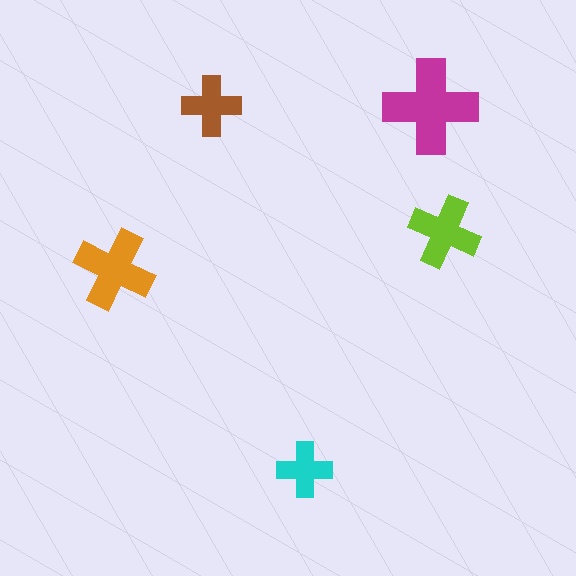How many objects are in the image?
There are 5 objects in the image.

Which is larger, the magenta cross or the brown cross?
The magenta one.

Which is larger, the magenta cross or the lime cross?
The magenta one.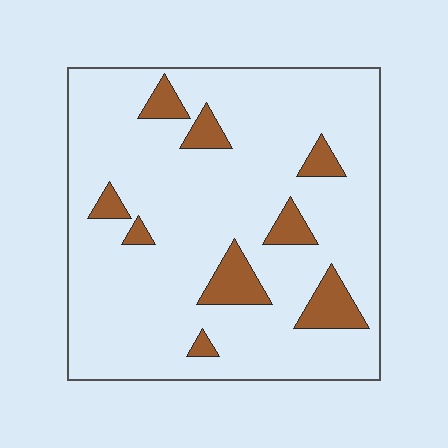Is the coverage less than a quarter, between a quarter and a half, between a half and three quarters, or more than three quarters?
Less than a quarter.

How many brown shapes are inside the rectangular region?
9.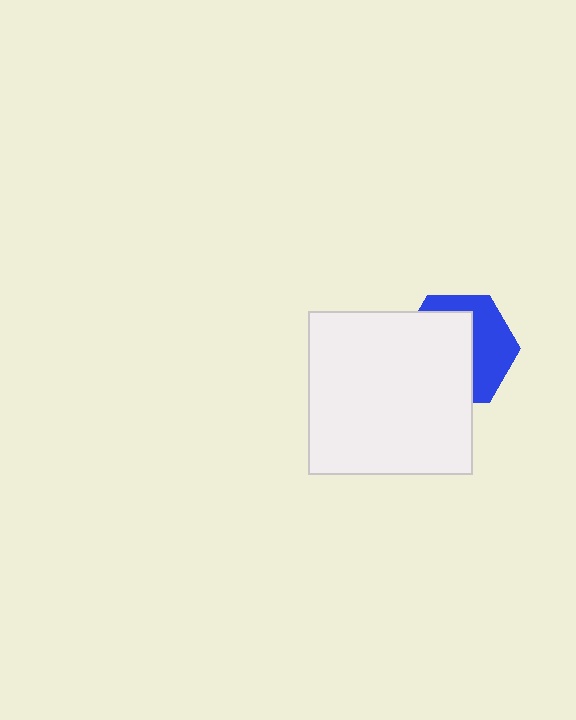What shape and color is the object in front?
The object in front is a white square.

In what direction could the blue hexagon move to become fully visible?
The blue hexagon could move toward the upper-right. That would shift it out from behind the white square entirely.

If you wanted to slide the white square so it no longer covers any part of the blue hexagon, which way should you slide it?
Slide it toward the lower-left — that is the most direct way to separate the two shapes.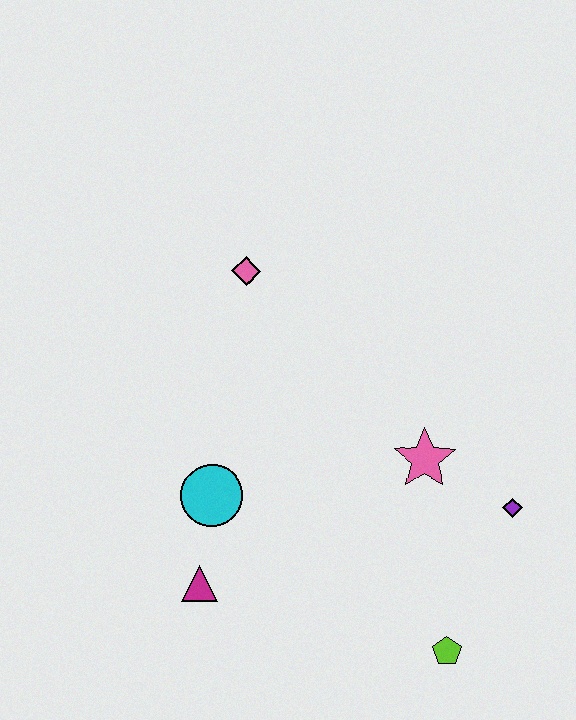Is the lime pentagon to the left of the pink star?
No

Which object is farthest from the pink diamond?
The lime pentagon is farthest from the pink diamond.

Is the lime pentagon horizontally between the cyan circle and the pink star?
No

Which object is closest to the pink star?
The purple diamond is closest to the pink star.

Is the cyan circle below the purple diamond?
No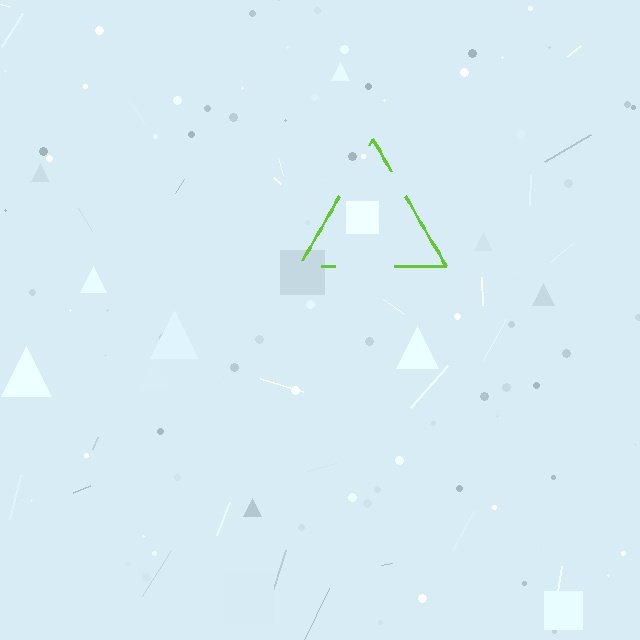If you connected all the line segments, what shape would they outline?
They would outline a triangle.